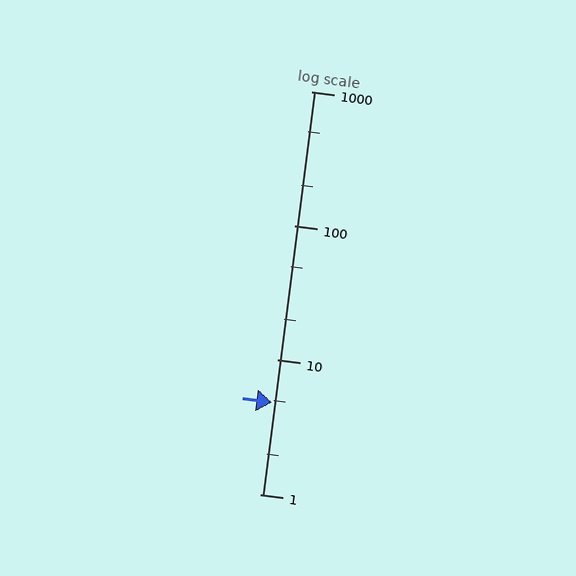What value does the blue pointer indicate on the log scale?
The pointer indicates approximately 4.8.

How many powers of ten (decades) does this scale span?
The scale spans 3 decades, from 1 to 1000.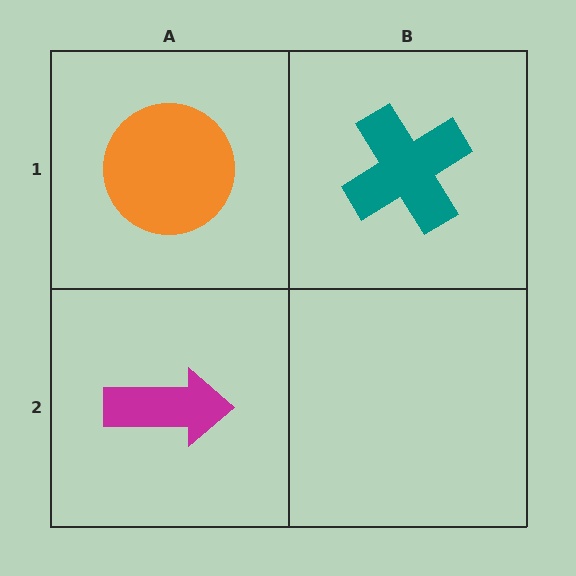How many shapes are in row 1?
2 shapes.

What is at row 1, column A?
An orange circle.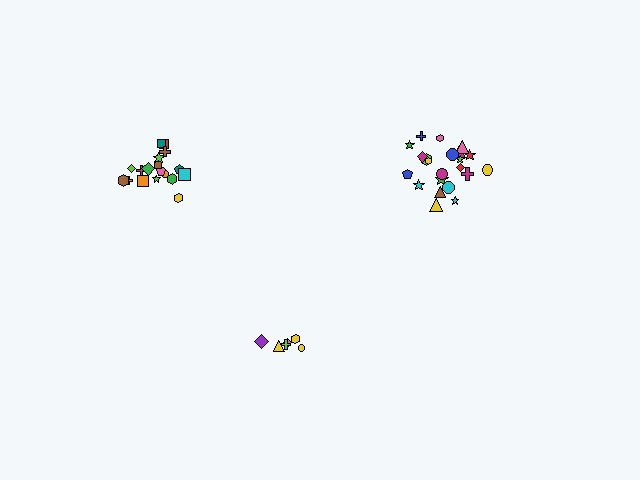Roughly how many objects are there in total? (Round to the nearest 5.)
Roughly 45 objects in total.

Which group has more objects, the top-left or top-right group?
The top-right group.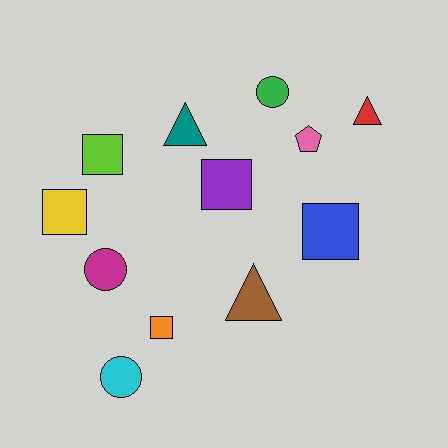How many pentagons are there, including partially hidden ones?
There is 1 pentagon.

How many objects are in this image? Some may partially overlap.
There are 12 objects.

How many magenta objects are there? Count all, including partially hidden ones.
There is 1 magenta object.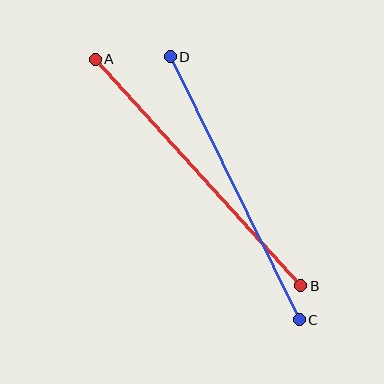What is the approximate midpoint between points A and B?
The midpoint is at approximately (198, 173) pixels.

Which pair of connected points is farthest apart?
Points A and B are farthest apart.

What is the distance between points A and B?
The distance is approximately 306 pixels.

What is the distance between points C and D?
The distance is approximately 293 pixels.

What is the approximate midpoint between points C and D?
The midpoint is at approximately (235, 188) pixels.